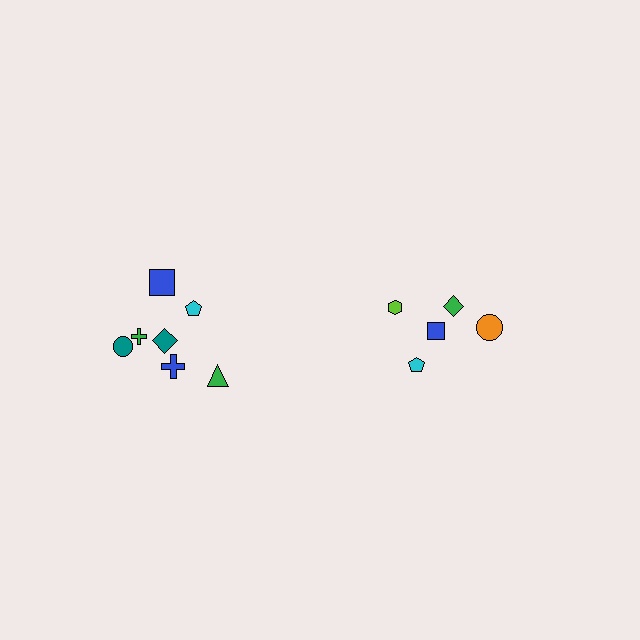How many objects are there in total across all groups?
There are 12 objects.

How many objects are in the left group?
There are 7 objects.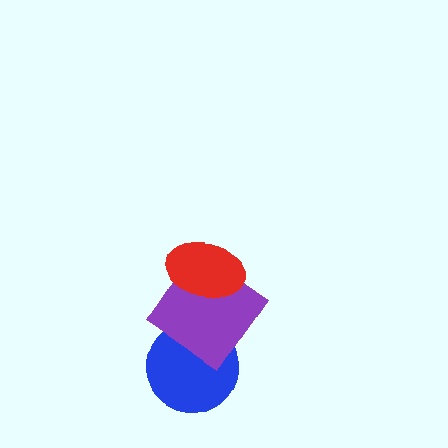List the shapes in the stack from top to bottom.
From top to bottom: the red ellipse, the purple diamond, the blue circle.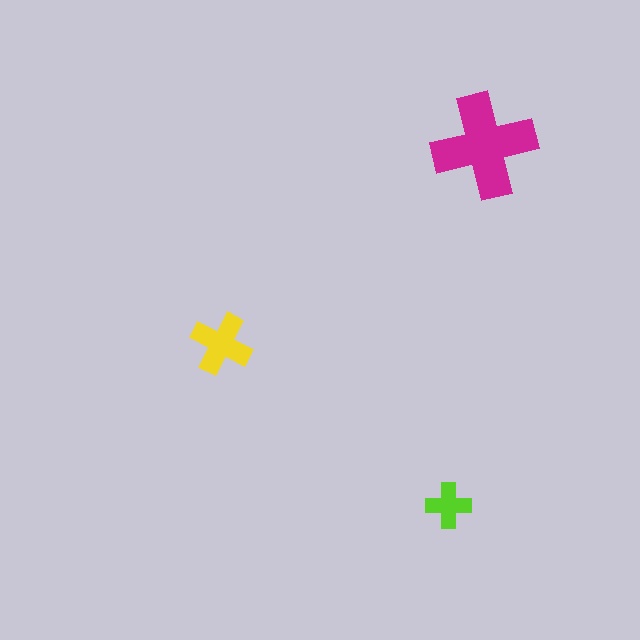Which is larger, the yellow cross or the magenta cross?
The magenta one.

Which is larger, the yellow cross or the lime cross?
The yellow one.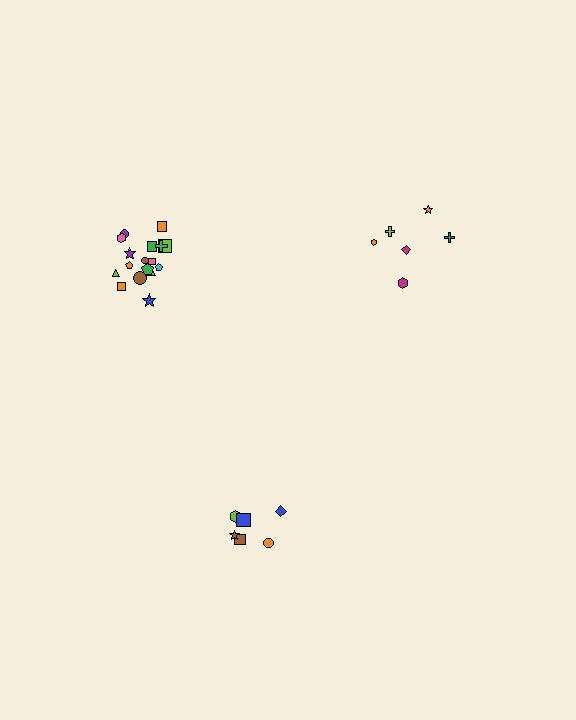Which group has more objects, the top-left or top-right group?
The top-left group.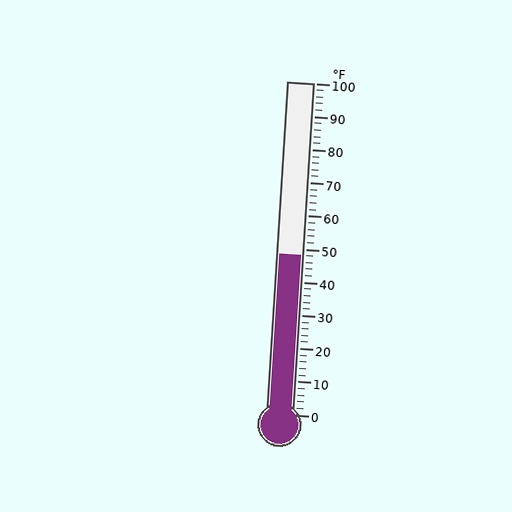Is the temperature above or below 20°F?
The temperature is above 20°F.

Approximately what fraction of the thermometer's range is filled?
The thermometer is filled to approximately 50% of its range.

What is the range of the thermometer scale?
The thermometer scale ranges from 0°F to 100°F.